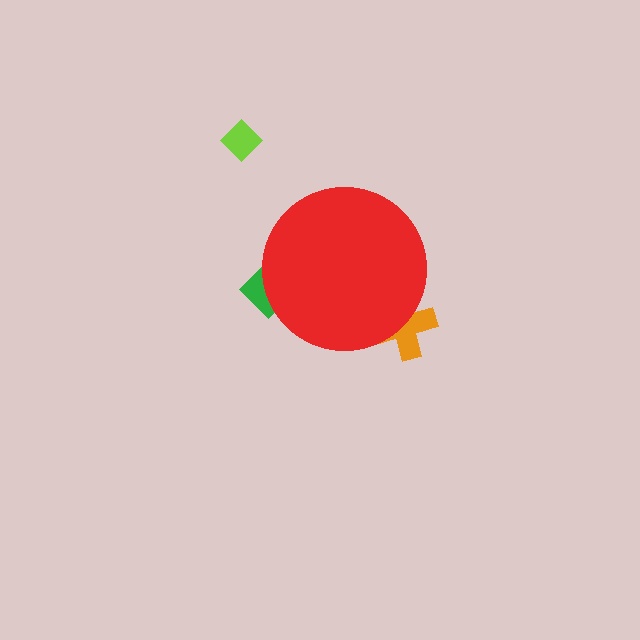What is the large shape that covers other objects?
A red circle.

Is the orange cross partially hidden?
Yes, the orange cross is partially hidden behind the red circle.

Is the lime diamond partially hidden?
No, the lime diamond is fully visible.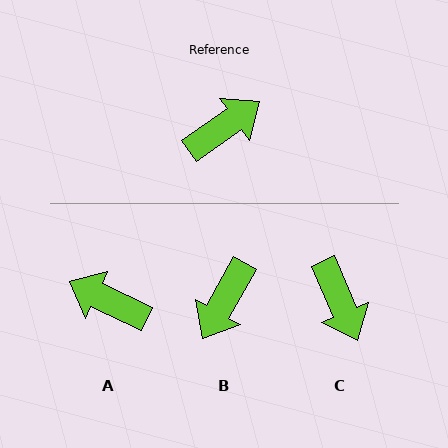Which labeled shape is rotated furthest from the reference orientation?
B, about 154 degrees away.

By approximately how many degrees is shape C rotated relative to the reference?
Approximately 102 degrees clockwise.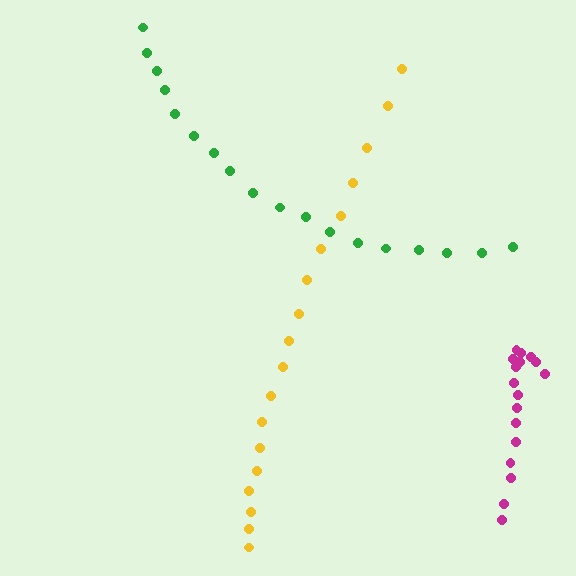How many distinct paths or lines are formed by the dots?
There are 3 distinct paths.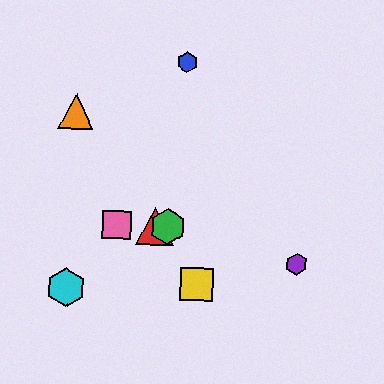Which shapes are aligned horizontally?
The red triangle, the green hexagon, the pink square are aligned horizontally.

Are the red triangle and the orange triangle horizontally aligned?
No, the red triangle is at y≈226 and the orange triangle is at y≈111.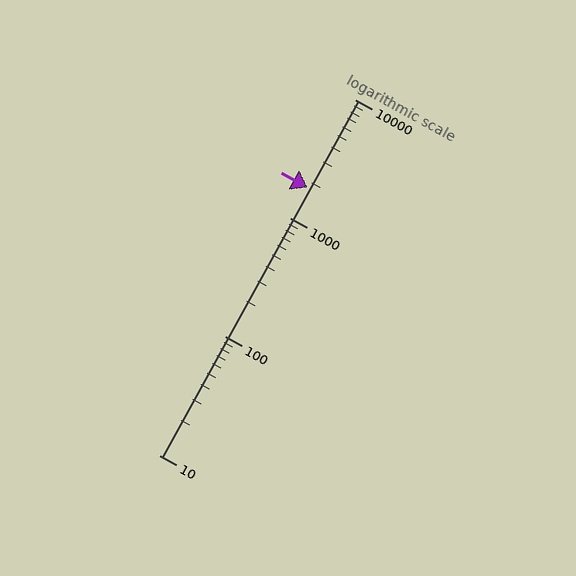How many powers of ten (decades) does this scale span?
The scale spans 3 decades, from 10 to 10000.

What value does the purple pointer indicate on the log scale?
The pointer indicates approximately 1800.